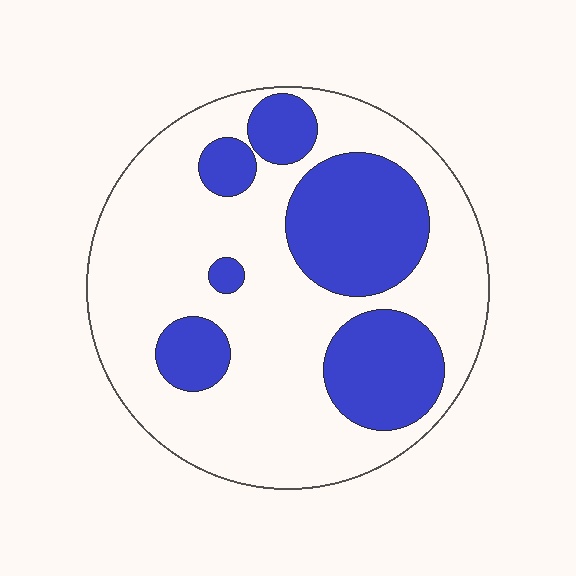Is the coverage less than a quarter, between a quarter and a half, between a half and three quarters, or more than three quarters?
Between a quarter and a half.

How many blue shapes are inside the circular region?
6.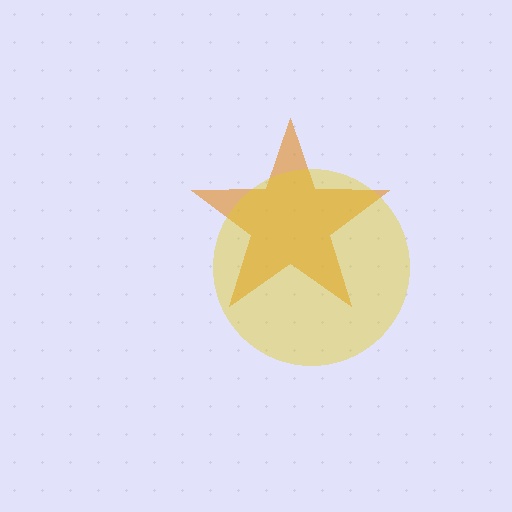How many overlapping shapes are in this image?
There are 2 overlapping shapes in the image.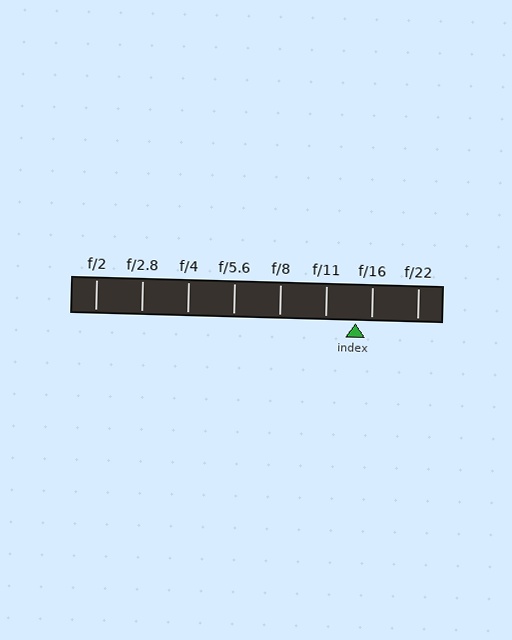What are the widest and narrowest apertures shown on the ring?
The widest aperture shown is f/2 and the narrowest is f/22.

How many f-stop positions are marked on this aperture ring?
There are 8 f-stop positions marked.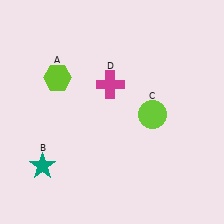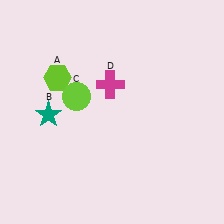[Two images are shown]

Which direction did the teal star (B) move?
The teal star (B) moved up.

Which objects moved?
The objects that moved are: the teal star (B), the lime circle (C).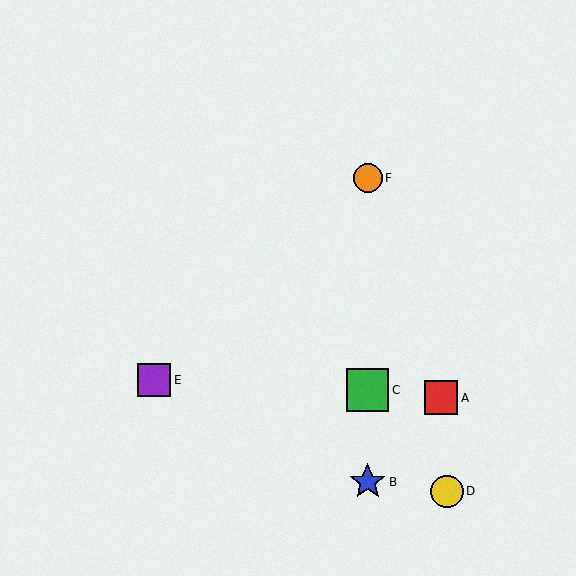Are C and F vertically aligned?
Yes, both are at x≈368.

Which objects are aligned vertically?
Objects B, C, F are aligned vertically.